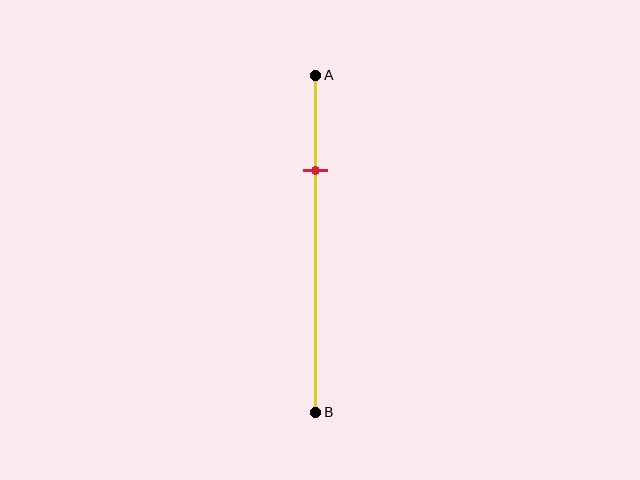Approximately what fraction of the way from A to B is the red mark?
The red mark is approximately 30% of the way from A to B.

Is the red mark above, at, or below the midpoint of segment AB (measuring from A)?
The red mark is above the midpoint of segment AB.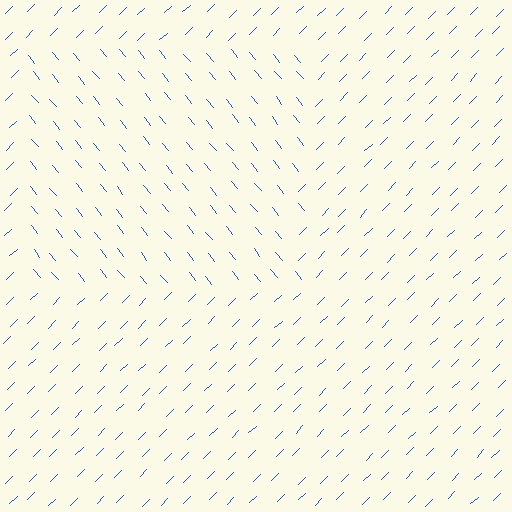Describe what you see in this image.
The image is filled with small blue line segments. A rectangle region in the image has lines oriented differently from the surrounding lines, creating a visible texture boundary.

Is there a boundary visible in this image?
Yes, there is a texture boundary formed by a change in line orientation.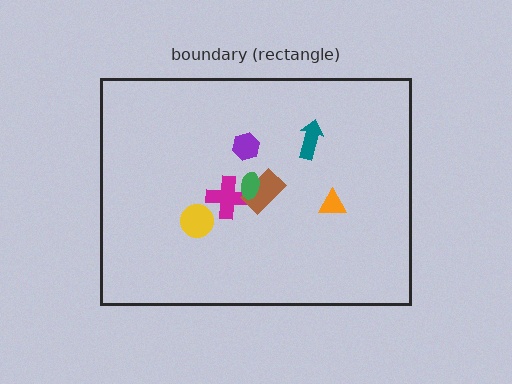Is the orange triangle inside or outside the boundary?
Inside.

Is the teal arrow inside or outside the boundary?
Inside.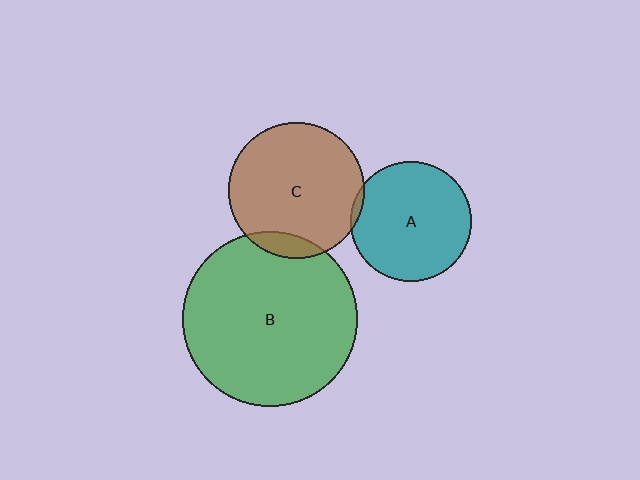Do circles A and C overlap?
Yes.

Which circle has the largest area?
Circle B (green).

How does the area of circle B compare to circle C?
Approximately 1.7 times.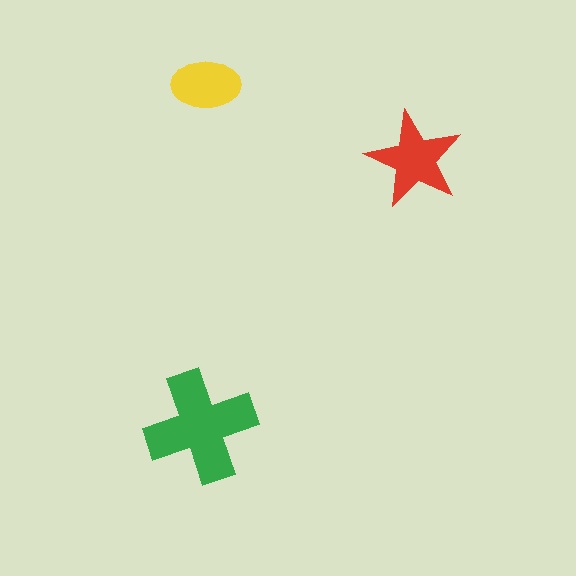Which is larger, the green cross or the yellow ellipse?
The green cross.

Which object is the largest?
The green cross.